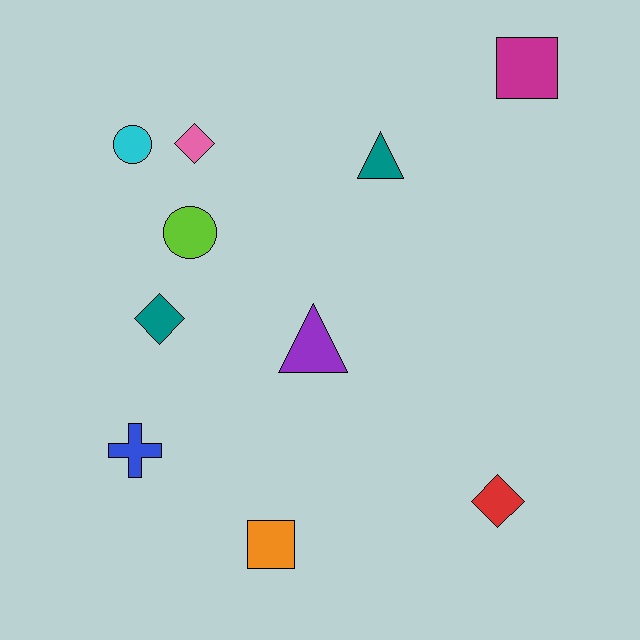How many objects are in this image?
There are 10 objects.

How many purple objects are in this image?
There is 1 purple object.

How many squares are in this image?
There are 2 squares.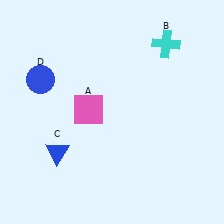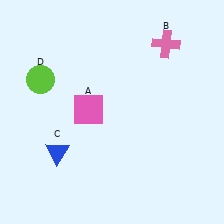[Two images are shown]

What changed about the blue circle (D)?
In Image 1, D is blue. In Image 2, it changed to lime.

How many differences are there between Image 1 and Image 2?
There are 2 differences between the two images.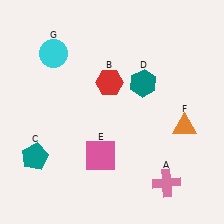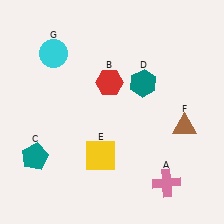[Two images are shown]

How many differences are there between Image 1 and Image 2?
There are 2 differences between the two images.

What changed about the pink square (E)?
In Image 1, E is pink. In Image 2, it changed to yellow.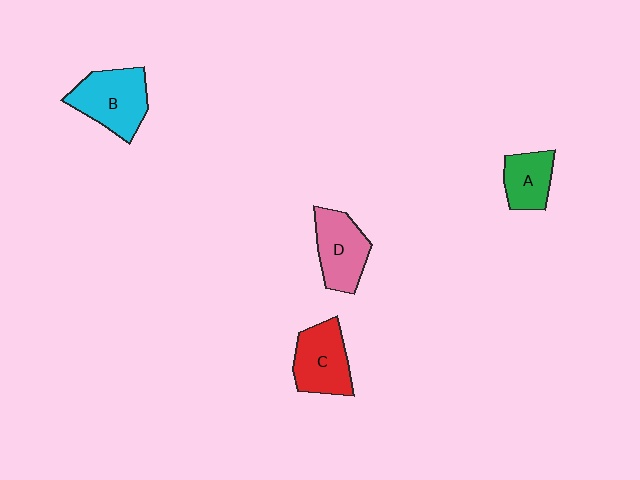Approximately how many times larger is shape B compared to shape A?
Approximately 1.6 times.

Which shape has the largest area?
Shape B (cyan).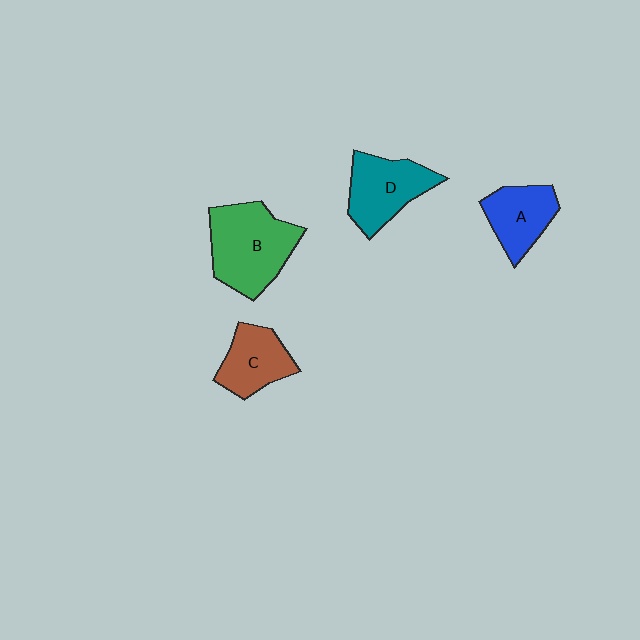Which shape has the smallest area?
Shape A (blue).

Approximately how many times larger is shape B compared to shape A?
Approximately 1.6 times.